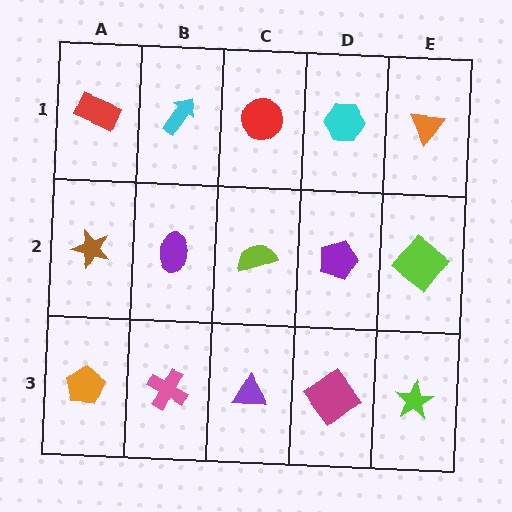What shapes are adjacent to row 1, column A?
A brown star (row 2, column A), a cyan arrow (row 1, column B).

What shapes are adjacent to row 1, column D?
A purple pentagon (row 2, column D), a red circle (row 1, column C), an orange triangle (row 1, column E).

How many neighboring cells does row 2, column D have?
4.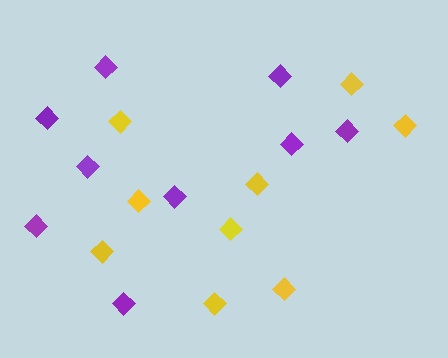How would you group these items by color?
There are 2 groups: one group of yellow diamonds (9) and one group of purple diamonds (9).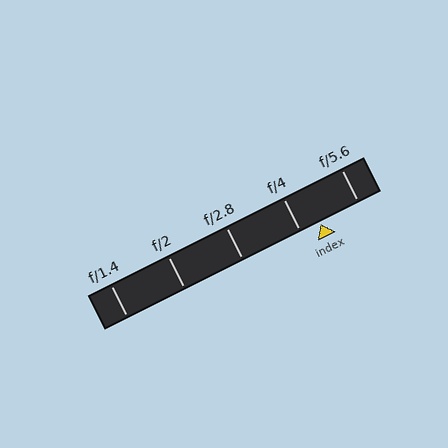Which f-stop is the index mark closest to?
The index mark is closest to f/4.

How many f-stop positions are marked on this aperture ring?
There are 5 f-stop positions marked.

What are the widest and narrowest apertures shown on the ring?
The widest aperture shown is f/1.4 and the narrowest is f/5.6.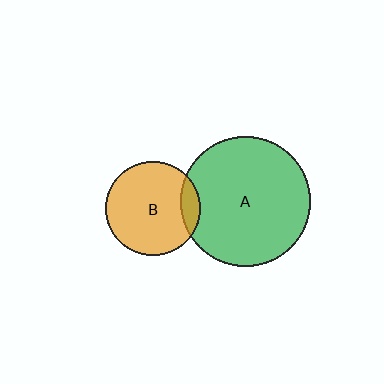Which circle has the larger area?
Circle A (green).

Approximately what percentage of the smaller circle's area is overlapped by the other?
Approximately 10%.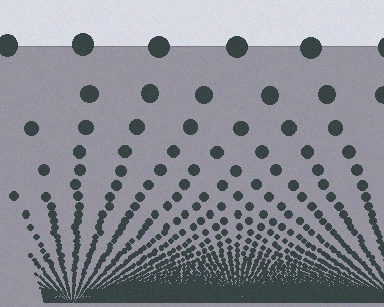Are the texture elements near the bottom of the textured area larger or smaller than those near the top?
Smaller. The gradient is inverted — elements near the bottom are smaller and denser.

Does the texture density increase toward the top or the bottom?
Density increases toward the bottom.